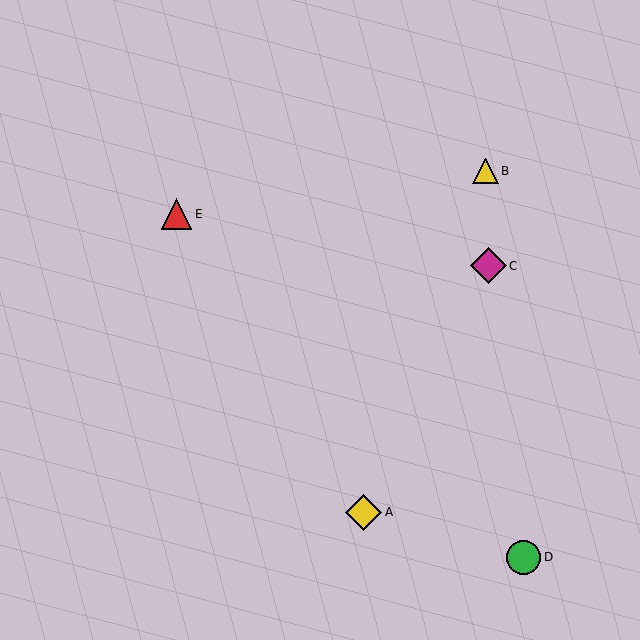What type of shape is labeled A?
Shape A is a yellow diamond.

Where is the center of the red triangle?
The center of the red triangle is at (177, 214).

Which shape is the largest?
The yellow diamond (labeled A) is the largest.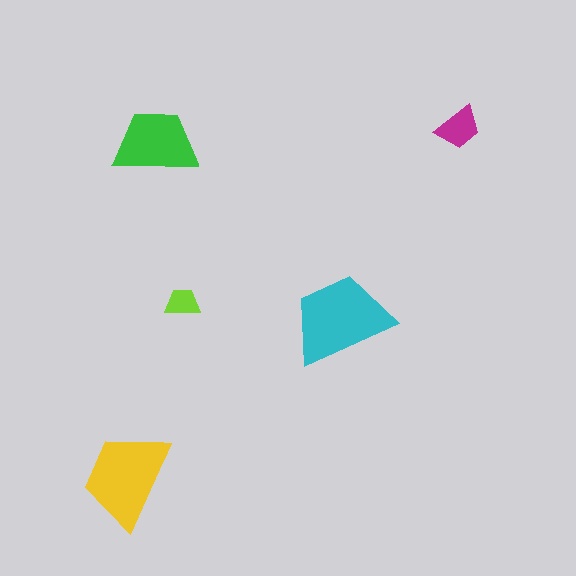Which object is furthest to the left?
The yellow trapezoid is leftmost.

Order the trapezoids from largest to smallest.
the cyan one, the yellow one, the green one, the magenta one, the lime one.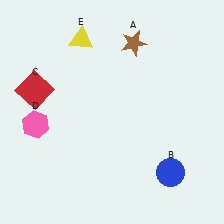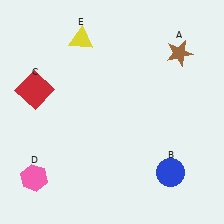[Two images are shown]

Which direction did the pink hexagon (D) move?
The pink hexagon (D) moved down.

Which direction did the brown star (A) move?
The brown star (A) moved right.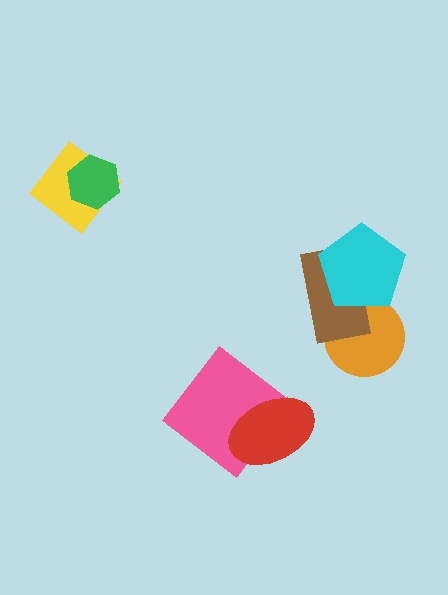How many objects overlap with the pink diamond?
1 object overlaps with the pink diamond.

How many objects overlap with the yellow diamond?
1 object overlaps with the yellow diamond.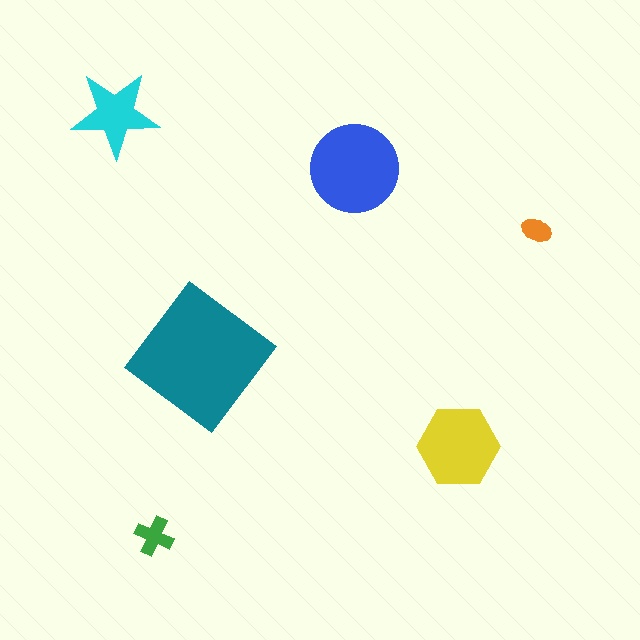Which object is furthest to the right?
The orange ellipse is rightmost.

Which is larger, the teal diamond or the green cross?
The teal diamond.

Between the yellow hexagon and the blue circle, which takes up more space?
The blue circle.